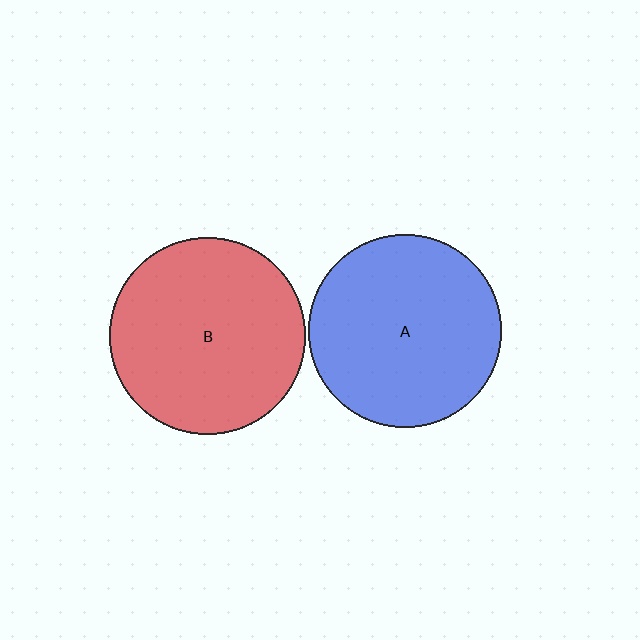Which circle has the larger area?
Circle B (red).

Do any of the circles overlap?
No, none of the circles overlap.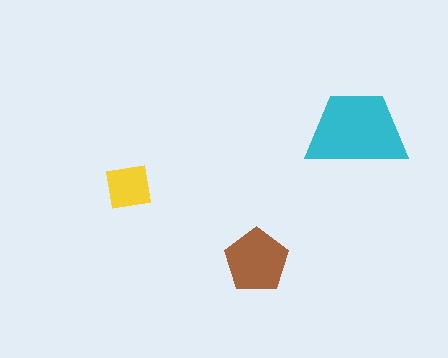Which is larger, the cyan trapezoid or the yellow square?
The cyan trapezoid.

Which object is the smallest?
The yellow square.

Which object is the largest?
The cyan trapezoid.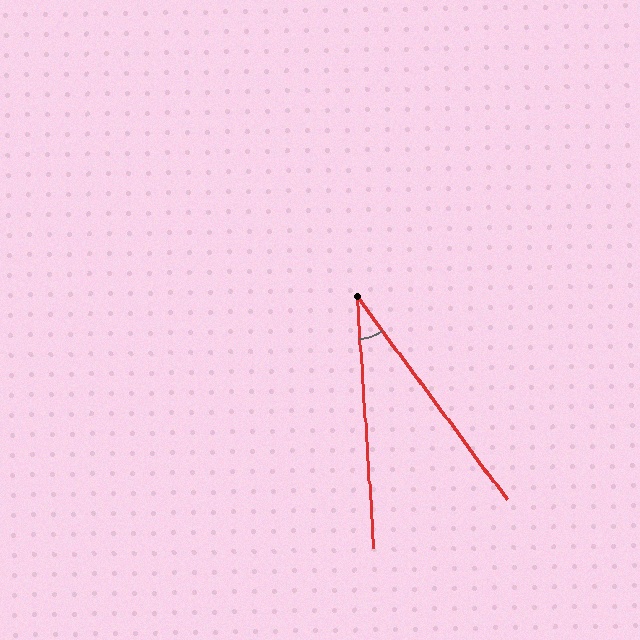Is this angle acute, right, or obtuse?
It is acute.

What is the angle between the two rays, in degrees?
Approximately 33 degrees.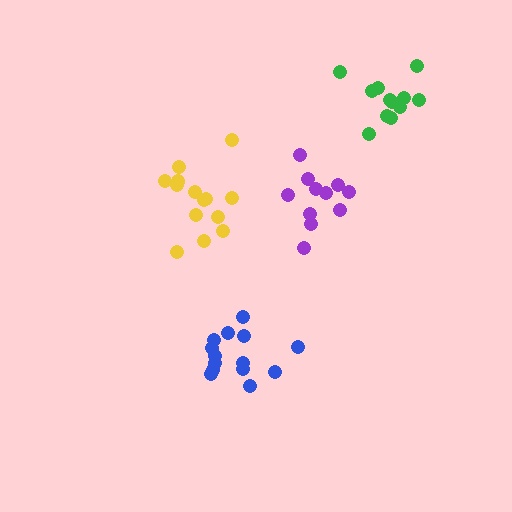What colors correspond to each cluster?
The clusters are colored: blue, green, yellow, purple.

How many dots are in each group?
Group 1: 14 dots, Group 2: 12 dots, Group 3: 14 dots, Group 4: 11 dots (51 total).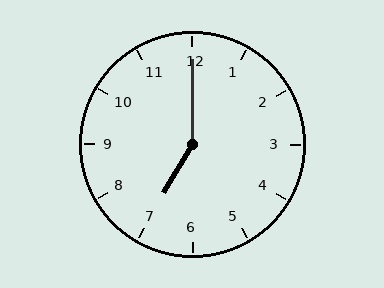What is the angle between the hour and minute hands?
Approximately 150 degrees.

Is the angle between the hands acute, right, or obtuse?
It is obtuse.